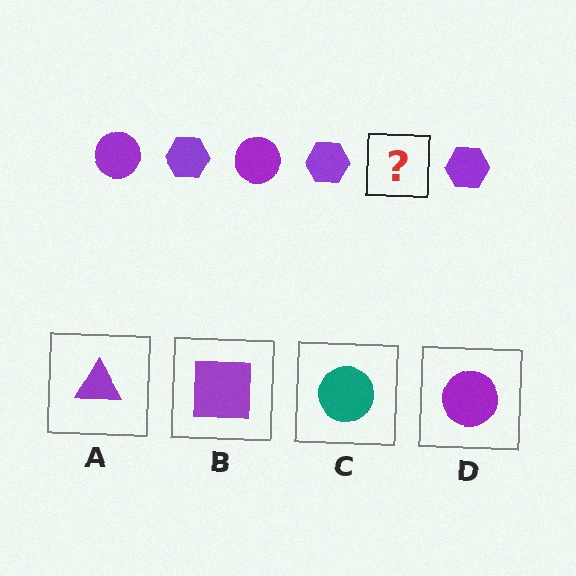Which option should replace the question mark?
Option D.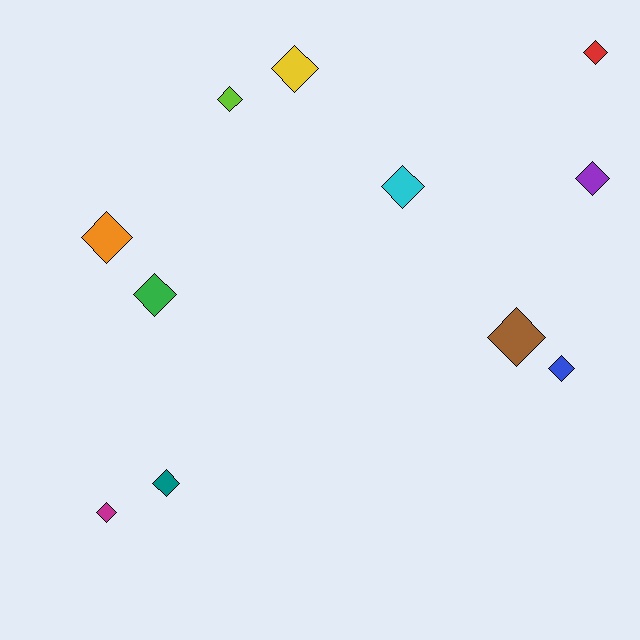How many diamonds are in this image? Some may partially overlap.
There are 11 diamonds.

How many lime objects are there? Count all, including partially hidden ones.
There is 1 lime object.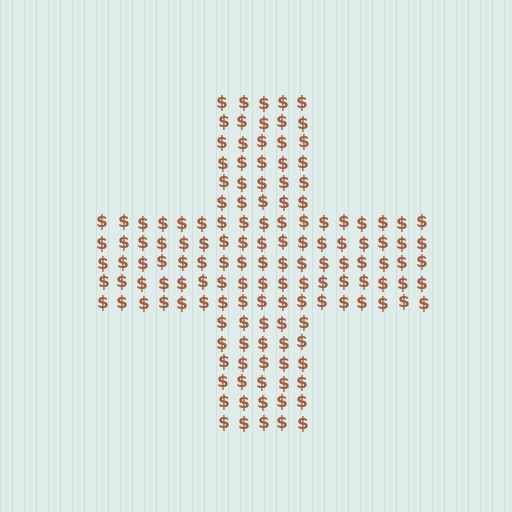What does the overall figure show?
The overall figure shows a cross.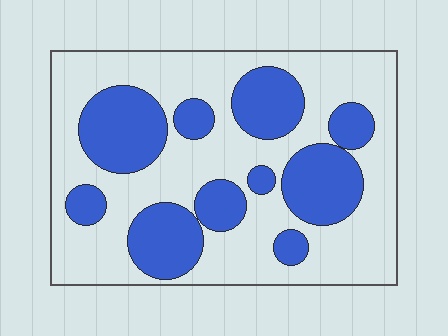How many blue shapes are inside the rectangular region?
10.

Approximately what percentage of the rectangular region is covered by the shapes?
Approximately 35%.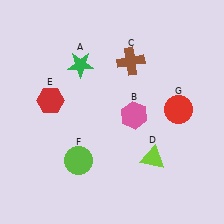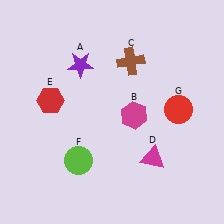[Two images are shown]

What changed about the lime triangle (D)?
In Image 1, D is lime. In Image 2, it changed to magenta.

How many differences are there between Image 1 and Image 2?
There are 3 differences between the two images.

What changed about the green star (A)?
In Image 1, A is green. In Image 2, it changed to purple.